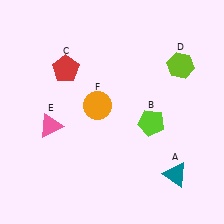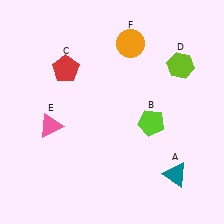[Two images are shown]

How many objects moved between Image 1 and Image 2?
1 object moved between the two images.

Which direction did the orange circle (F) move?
The orange circle (F) moved up.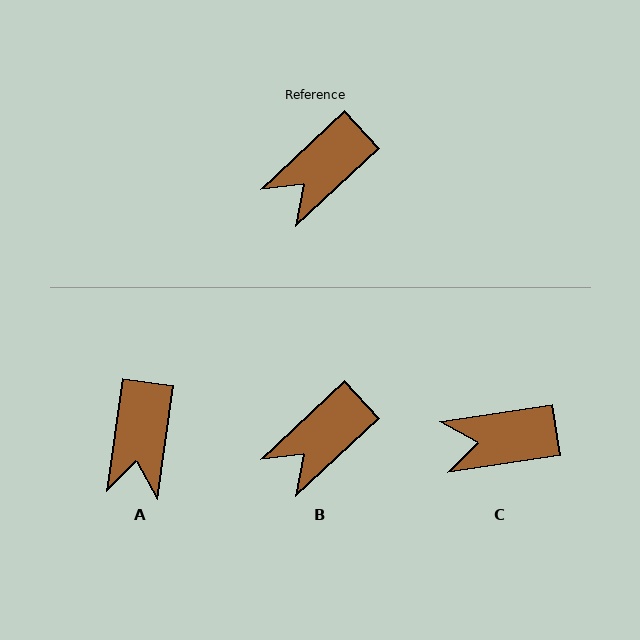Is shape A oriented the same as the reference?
No, it is off by about 38 degrees.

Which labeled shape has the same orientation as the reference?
B.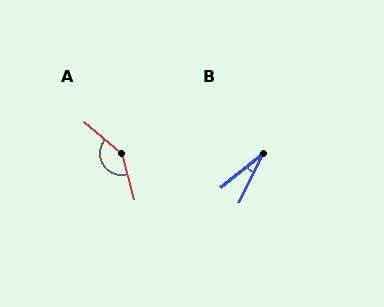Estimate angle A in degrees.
Approximately 145 degrees.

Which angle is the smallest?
B, at approximately 24 degrees.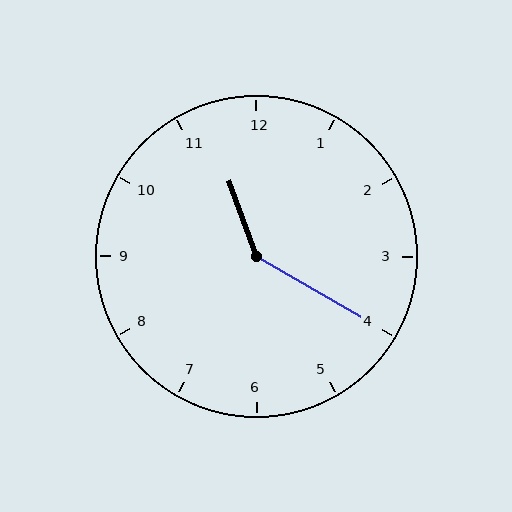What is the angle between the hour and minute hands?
Approximately 140 degrees.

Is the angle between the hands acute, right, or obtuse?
It is obtuse.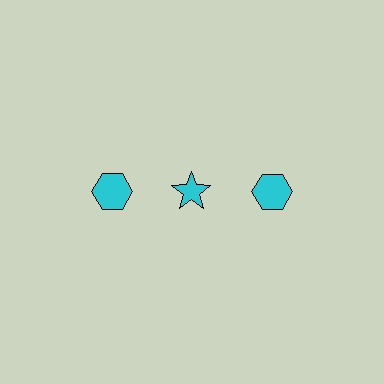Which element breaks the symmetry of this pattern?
The cyan star in the top row, second from left column breaks the symmetry. All other shapes are cyan hexagons.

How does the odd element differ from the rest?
It has a different shape: star instead of hexagon.